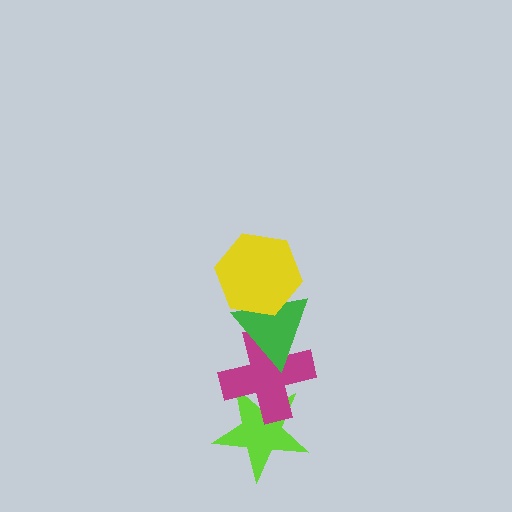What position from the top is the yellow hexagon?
The yellow hexagon is 1st from the top.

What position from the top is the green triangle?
The green triangle is 2nd from the top.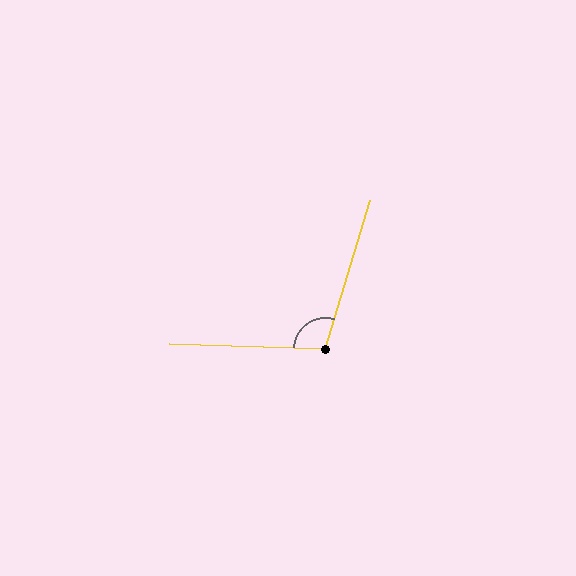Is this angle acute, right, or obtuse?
It is obtuse.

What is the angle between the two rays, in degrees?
Approximately 105 degrees.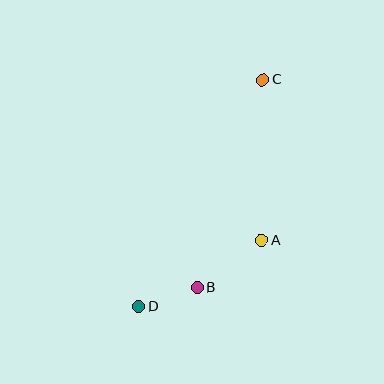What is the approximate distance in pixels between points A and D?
The distance between A and D is approximately 140 pixels.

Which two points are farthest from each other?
Points C and D are farthest from each other.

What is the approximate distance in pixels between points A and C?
The distance between A and C is approximately 161 pixels.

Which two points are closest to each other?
Points B and D are closest to each other.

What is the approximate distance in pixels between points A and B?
The distance between A and B is approximately 79 pixels.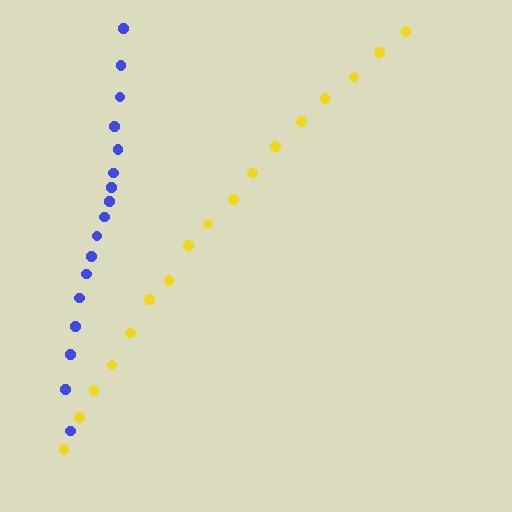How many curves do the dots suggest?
There are 2 distinct paths.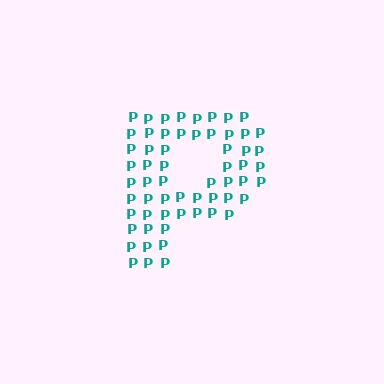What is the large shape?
The large shape is the letter P.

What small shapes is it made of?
It is made of small letter P's.